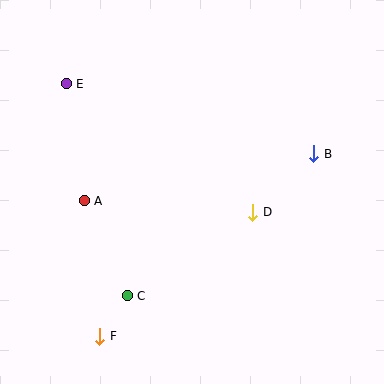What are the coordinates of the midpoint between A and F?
The midpoint between A and F is at (92, 269).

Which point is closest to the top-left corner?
Point E is closest to the top-left corner.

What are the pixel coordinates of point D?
Point D is at (253, 212).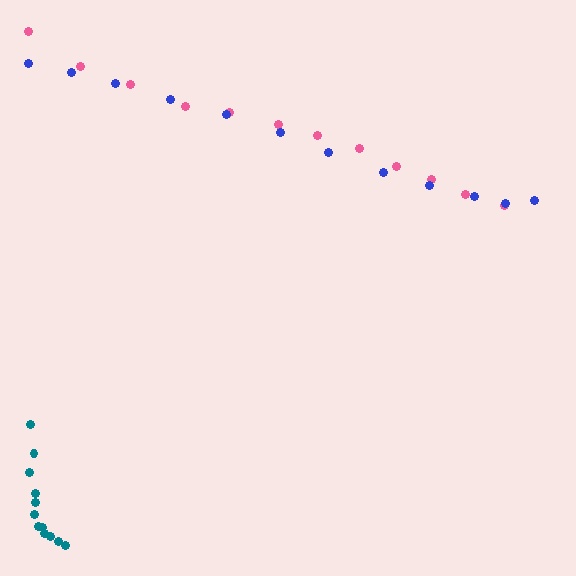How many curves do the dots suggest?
There are 3 distinct paths.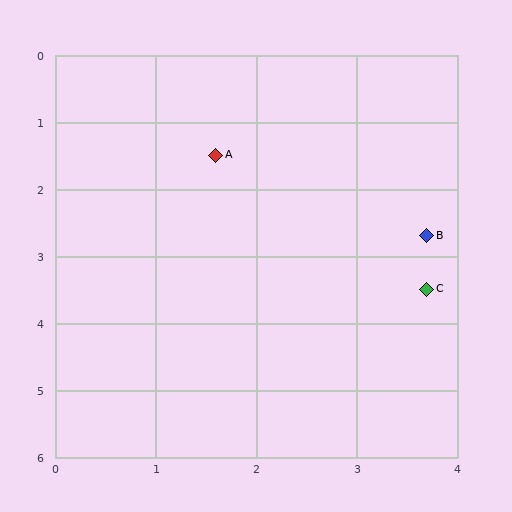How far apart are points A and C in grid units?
Points A and C are about 2.9 grid units apart.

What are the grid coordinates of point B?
Point B is at approximately (3.7, 2.7).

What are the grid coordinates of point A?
Point A is at approximately (1.6, 1.5).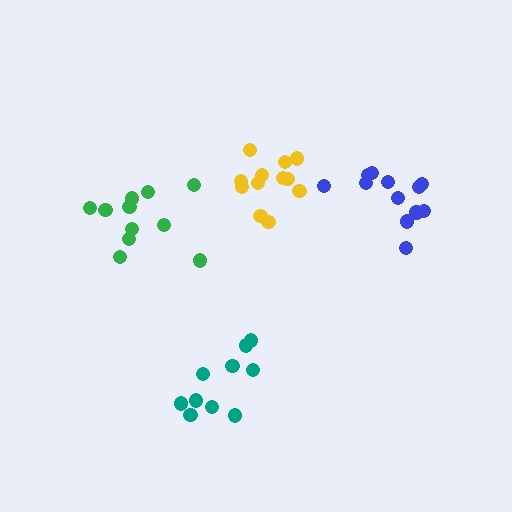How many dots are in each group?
Group 1: 12 dots, Group 2: 11 dots, Group 3: 10 dots, Group 4: 12 dots (45 total).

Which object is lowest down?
The teal cluster is bottommost.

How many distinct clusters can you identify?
There are 4 distinct clusters.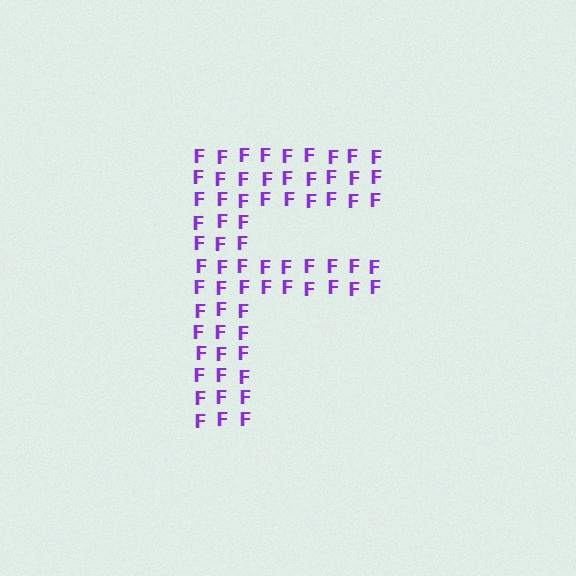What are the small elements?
The small elements are letter F's.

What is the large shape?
The large shape is the letter F.